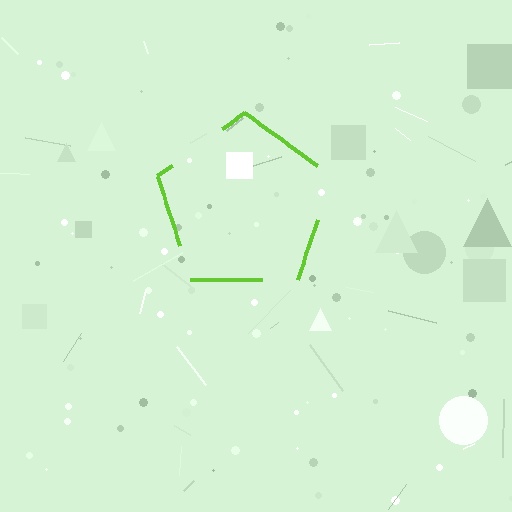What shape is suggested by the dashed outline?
The dashed outline suggests a pentagon.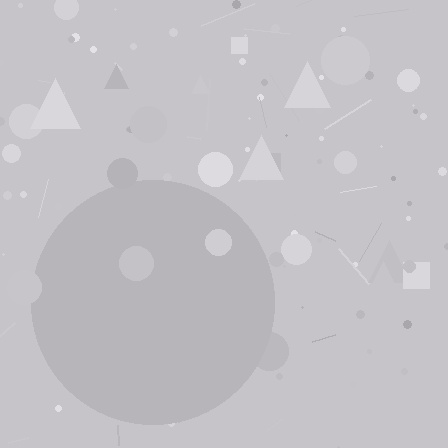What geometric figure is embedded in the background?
A circle is embedded in the background.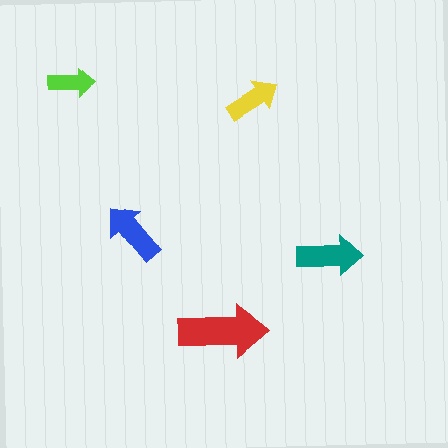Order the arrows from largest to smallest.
the red one, the teal one, the blue one, the yellow one, the lime one.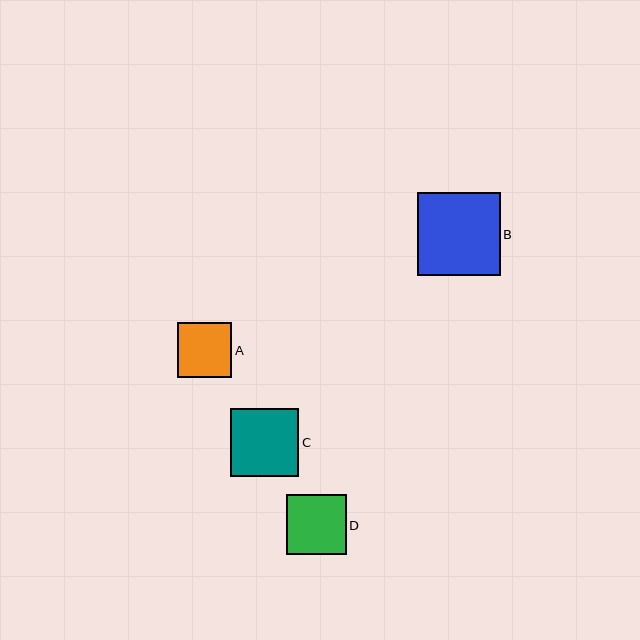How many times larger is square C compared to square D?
Square C is approximately 1.1 times the size of square D.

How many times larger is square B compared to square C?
Square B is approximately 1.2 times the size of square C.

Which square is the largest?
Square B is the largest with a size of approximately 83 pixels.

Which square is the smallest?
Square A is the smallest with a size of approximately 55 pixels.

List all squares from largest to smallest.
From largest to smallest: B, C, D, A.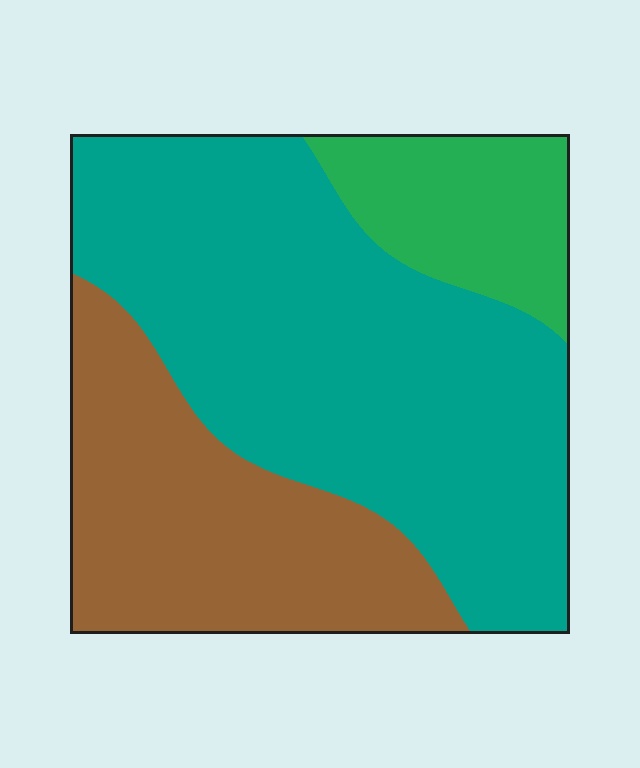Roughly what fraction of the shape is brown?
Brown covers 30% of the shape.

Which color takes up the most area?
Teal, at roughly 55%.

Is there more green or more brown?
Brown.